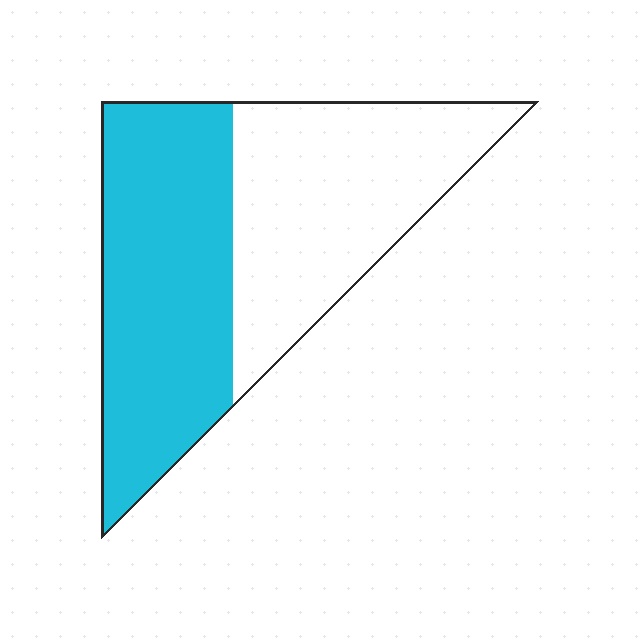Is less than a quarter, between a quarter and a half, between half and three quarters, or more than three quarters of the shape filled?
Between half and three quarters.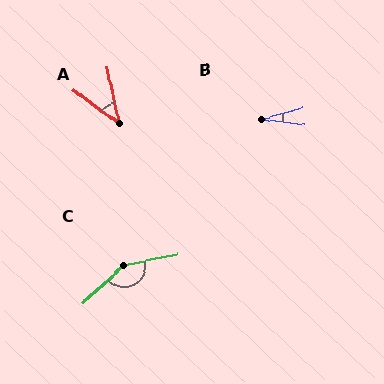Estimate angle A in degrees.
Approximately 42 degrees.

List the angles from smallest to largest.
B (23°), A (42°), C (149°).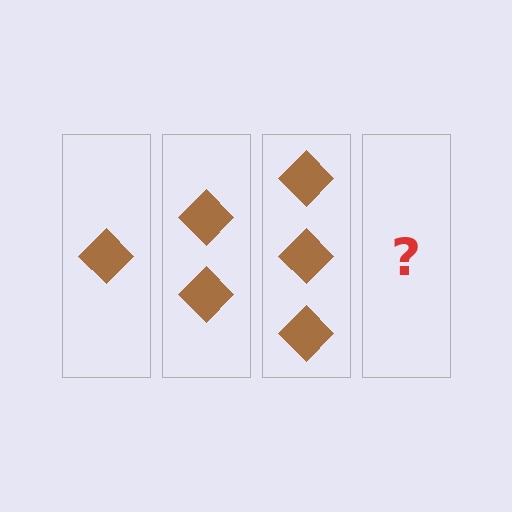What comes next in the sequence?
The next element should be 4 diamonds.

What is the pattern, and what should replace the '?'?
The pattern is that each step adds one more diamond. The '?' should be 4 diamonds.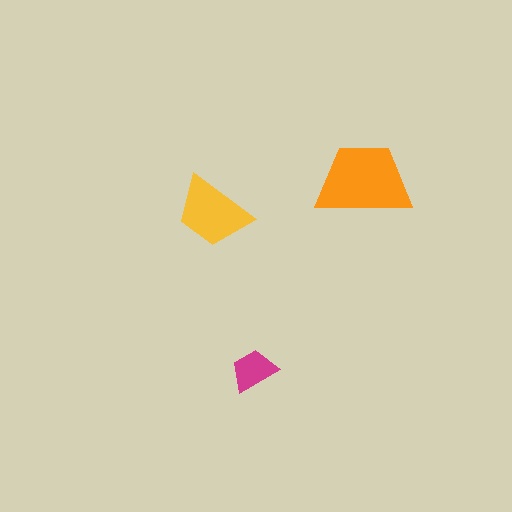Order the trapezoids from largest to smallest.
the orange one, the yellow one, the magenta one.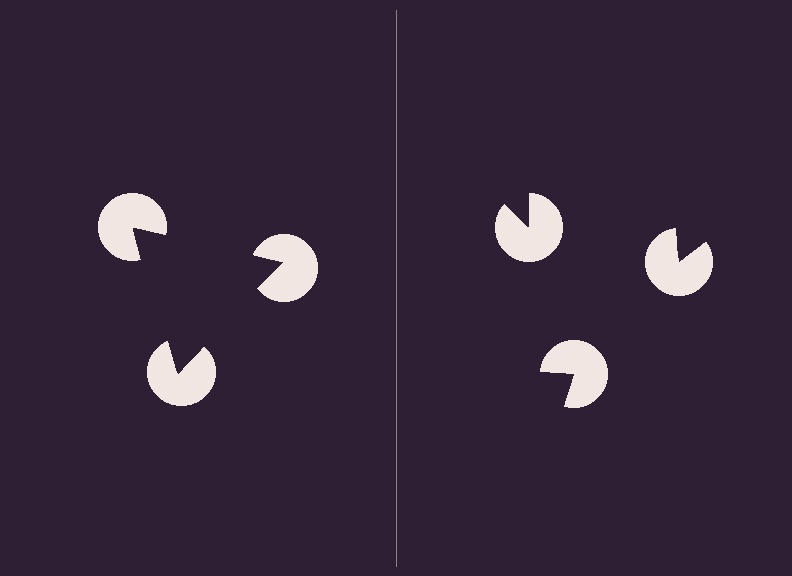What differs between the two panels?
The pac-man discs are positioned identically on both sides; only the wedge orientations differ. On the left they align to a triangle; on the right they are misaligned.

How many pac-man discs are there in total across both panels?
6 — 3 on each side.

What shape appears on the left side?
An illusory triangle.